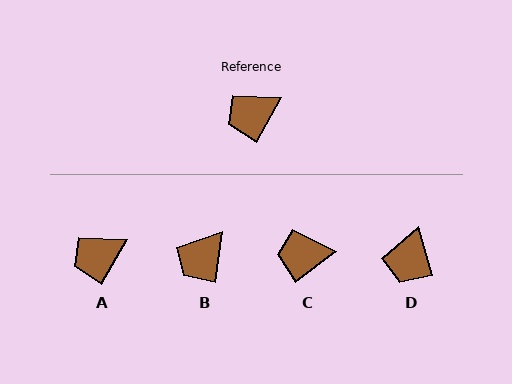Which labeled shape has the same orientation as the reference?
A.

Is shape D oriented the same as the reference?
No, it is off by about 45 degrees.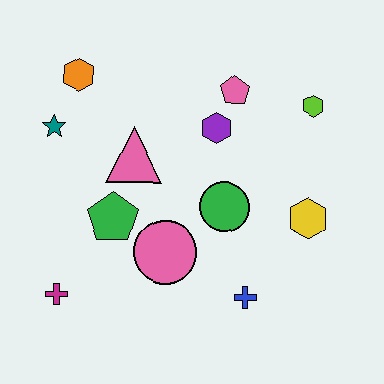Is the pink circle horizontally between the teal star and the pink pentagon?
Yes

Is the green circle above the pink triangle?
No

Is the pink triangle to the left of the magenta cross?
No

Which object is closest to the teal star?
The orange hexagon is closest to the teal star.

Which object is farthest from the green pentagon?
The lime hexagon is farthest from the green pentagon.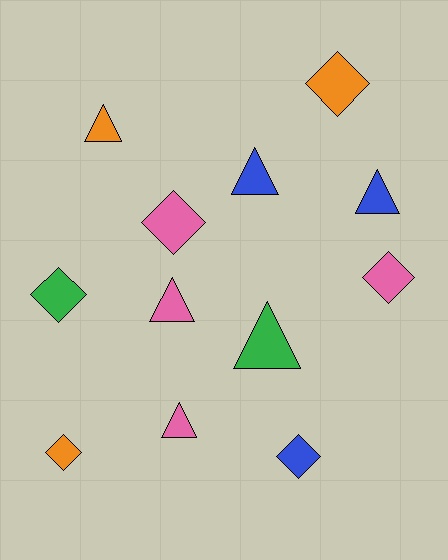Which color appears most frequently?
Pink, with 4 objects.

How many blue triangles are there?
There are 2 blue triangles.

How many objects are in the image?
There are 12 objects.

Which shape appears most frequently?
Diamond, with 6 objects.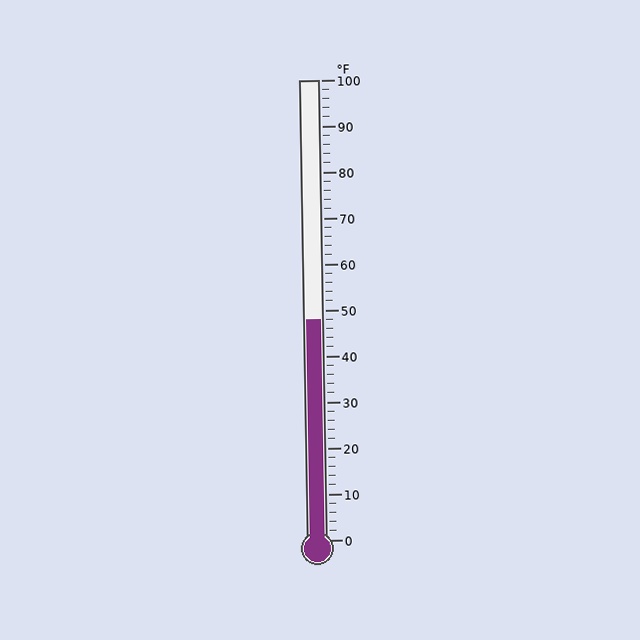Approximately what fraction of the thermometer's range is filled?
The thermometer is filled to approximately 50% of its range.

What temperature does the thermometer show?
The thermometer shows approximately 48°F.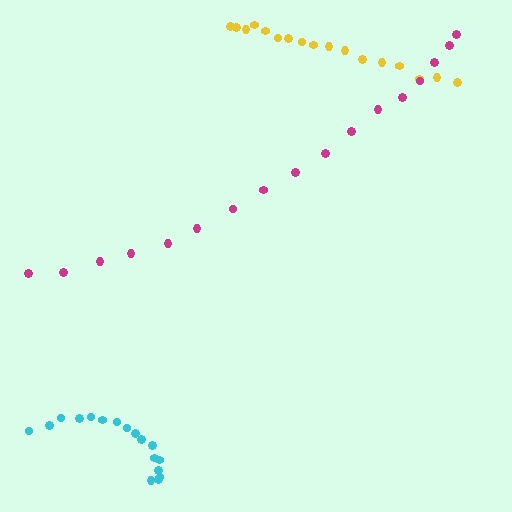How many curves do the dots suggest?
There are 3 distinct paths.